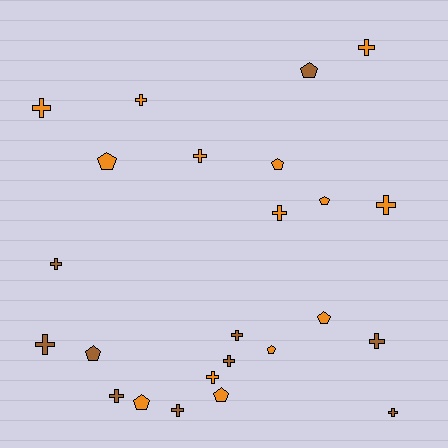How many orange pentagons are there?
There are 7 orange pentagons.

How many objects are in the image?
There are 24 objects.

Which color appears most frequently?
Orange, with 14 objects.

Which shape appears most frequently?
Cross, with 15 objects.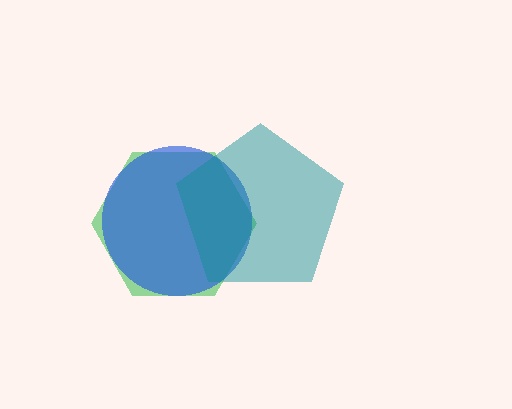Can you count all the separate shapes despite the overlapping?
Yes, there are 3 separate shapes.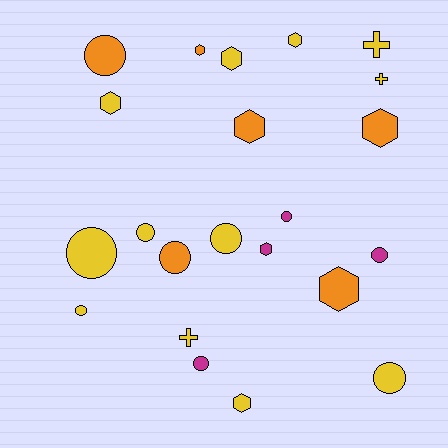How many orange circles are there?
There are 2 orange circles.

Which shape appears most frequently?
Circle, with 10 objects.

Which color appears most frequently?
Yellow, with 12 objects.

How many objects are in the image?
There are 22 objects.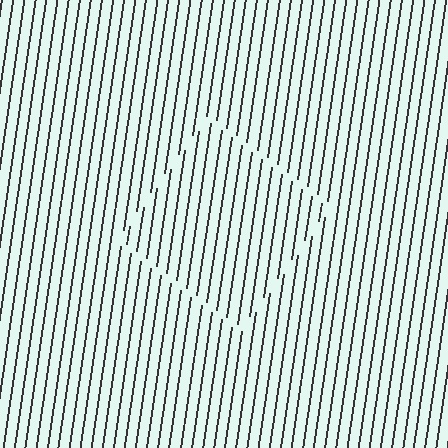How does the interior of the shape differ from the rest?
The interior of the shape contains the same grating, shifted by half a period — the contour is defined by the phase discontinuity where line-ends from the inner and outer gratings abut.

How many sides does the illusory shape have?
4 sides — the line-ends trace a square.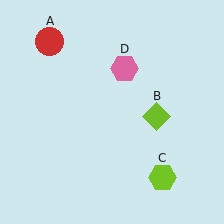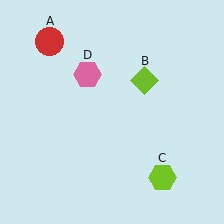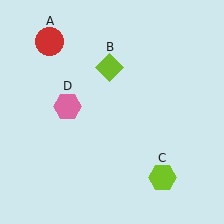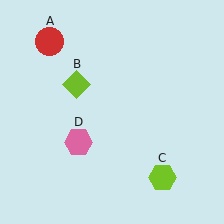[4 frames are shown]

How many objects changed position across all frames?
2 objects changed position: lime diamond (object B), pink hexagon (object D).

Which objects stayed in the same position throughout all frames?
Red circle (object A) and lime hexagon (object C) remained stationary.